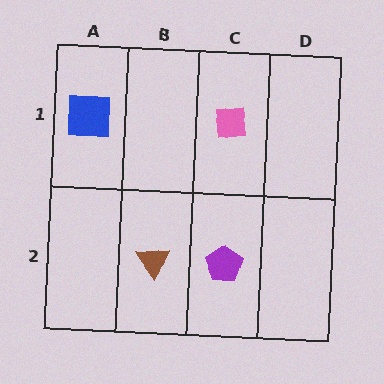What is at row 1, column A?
A blue square.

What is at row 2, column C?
A purple pentagon.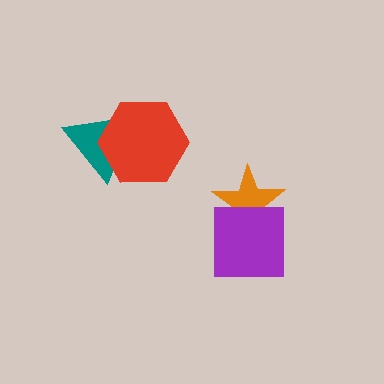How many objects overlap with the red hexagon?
1 object overlaps with the red hexagon.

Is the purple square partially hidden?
No, no other shape covers it.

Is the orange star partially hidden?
Yes, it is partially covered by another shape.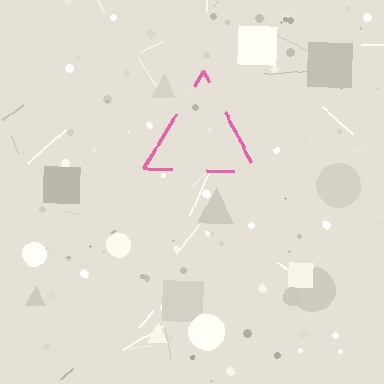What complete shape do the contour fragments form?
The contour fragments form a triangle.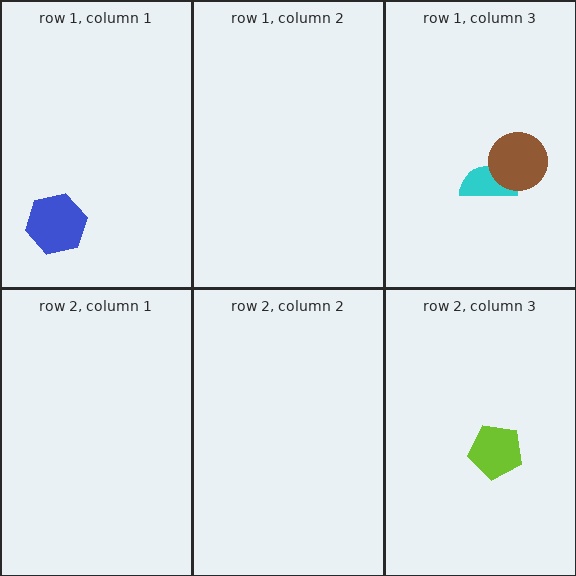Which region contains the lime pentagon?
The row 2, column 3 region.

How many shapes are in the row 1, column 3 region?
2.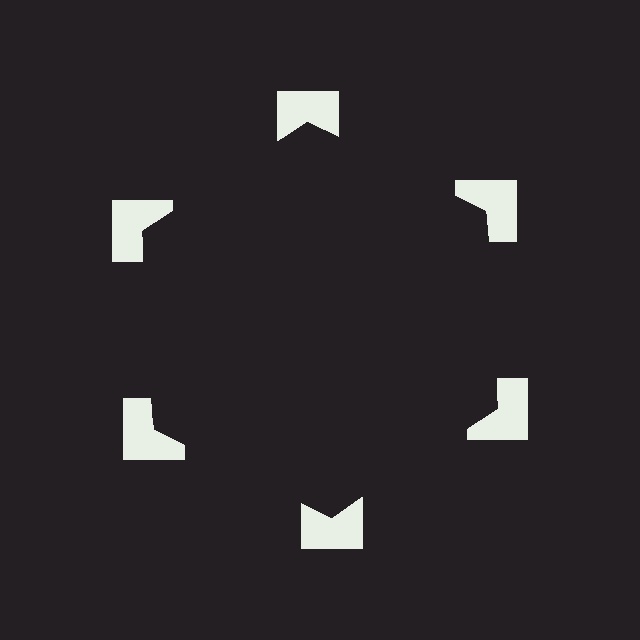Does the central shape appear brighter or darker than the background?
It typically appears slightly darker than the background, even though no actual brightness change is drawn.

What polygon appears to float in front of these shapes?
An illusory hexagon — its edges are inferred from the aligned wedge cuts in the notched squares, not physically drawn.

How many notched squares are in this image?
There are 6 — one at each vertex of the illusory hexagon.